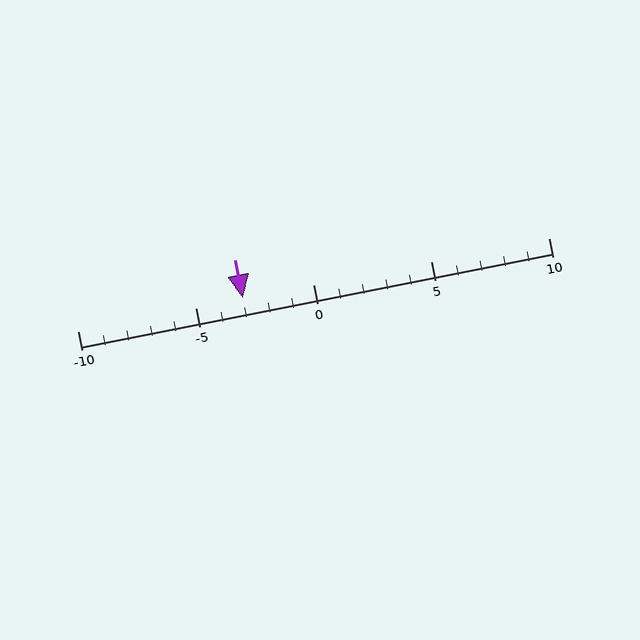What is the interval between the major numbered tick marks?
The major tick marks are spaced 5 units apart.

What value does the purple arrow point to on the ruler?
The purple arrow points to approximately -3.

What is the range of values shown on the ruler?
The ruler shows values from -10 to 10.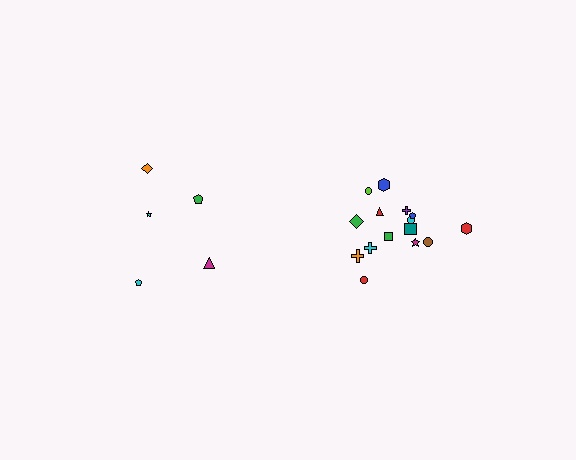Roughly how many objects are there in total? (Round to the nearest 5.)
Roughly 20 objects in total.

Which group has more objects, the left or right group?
The right group.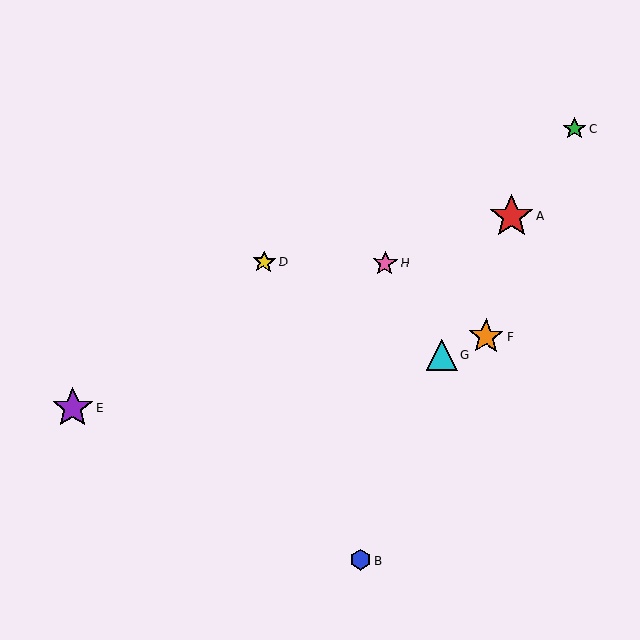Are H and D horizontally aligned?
Yes, both are at y≈263.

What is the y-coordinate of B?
Object B is at y≈560.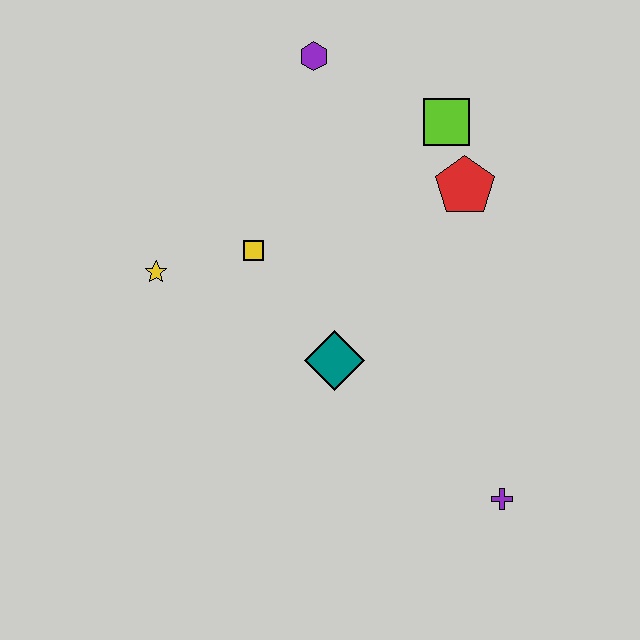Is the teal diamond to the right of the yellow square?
Yes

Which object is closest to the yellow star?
The yellow square is closest to the yellow star.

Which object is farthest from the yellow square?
The purple cross is farthest from the yellow square.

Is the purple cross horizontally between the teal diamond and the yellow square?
No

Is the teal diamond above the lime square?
No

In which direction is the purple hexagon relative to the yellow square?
The purple hexagon is above the yellow square.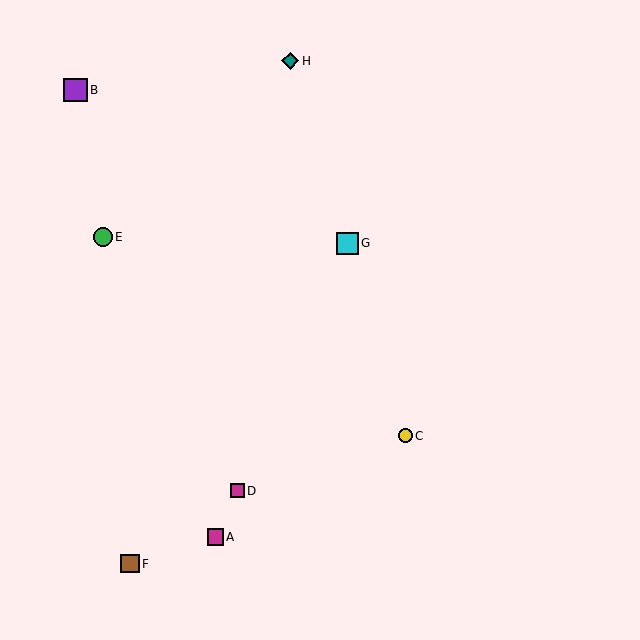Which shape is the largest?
The purple square (labeled B) is the largest.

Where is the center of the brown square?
The center of the brown square is at (130, 564).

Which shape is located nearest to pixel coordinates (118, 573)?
The brown square (labeled F) at (130, 564) is nearest to that location.